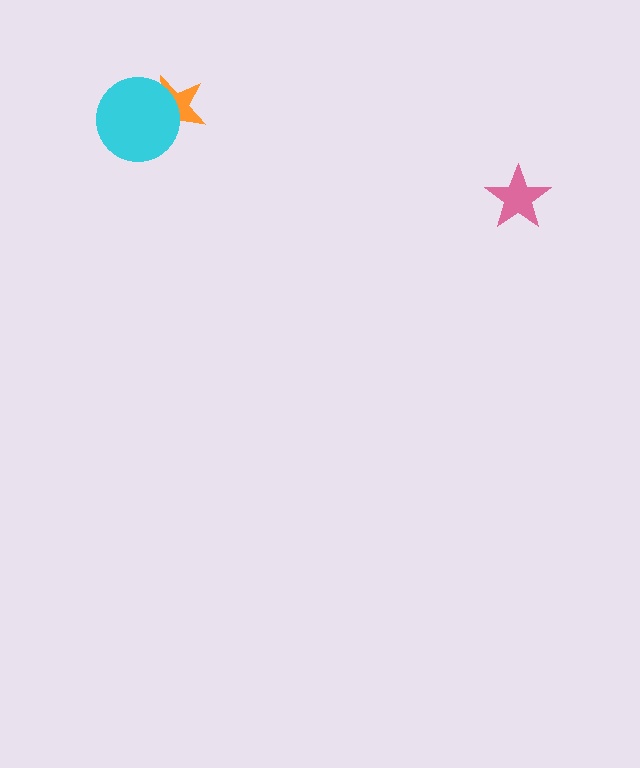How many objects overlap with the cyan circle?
1 object overlaps with the cyan circle.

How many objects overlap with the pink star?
0 objects overlap with the pink star.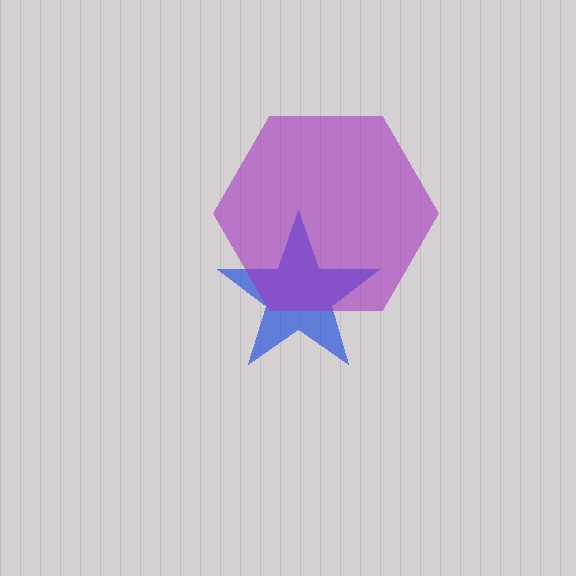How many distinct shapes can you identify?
There are 2 distinct shapes: a blue star, a purple hexagon.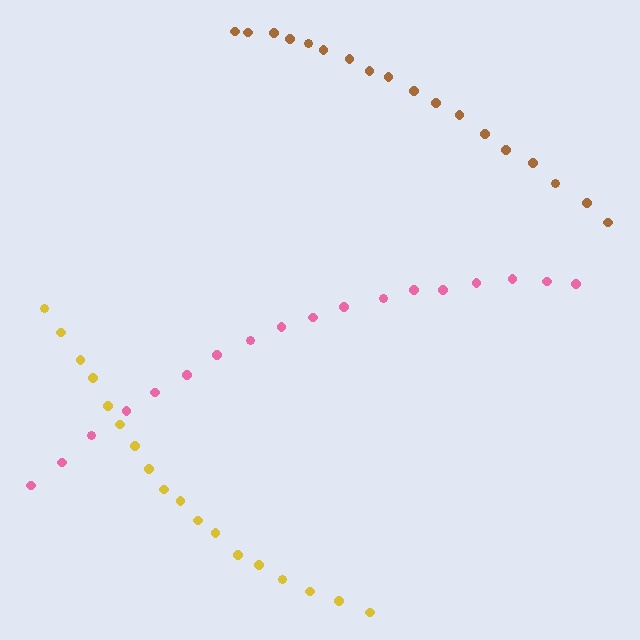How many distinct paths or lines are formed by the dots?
There are 3 distinct paths.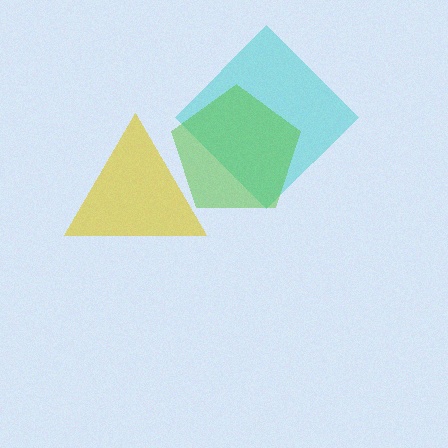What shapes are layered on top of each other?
The layered shapes are: a cyan diamond, a lime pentagon, a yellow triangle.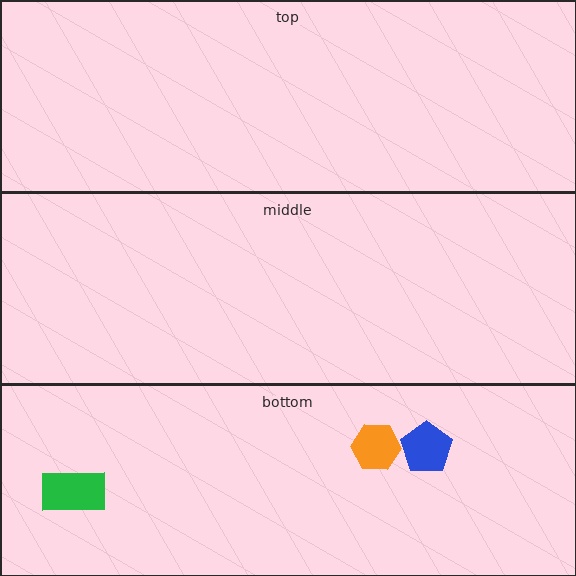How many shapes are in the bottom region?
3.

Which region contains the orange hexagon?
The bottom region.